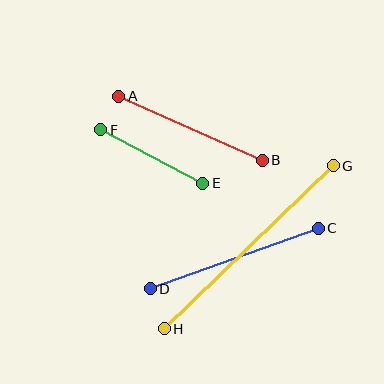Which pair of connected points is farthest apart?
Points G and H are farthest apart.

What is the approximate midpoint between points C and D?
The midpoint is at approximately (234, 259) pixels.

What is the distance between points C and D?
The distance is approximately 178 pixels.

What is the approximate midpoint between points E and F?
The midpoint is at approximately (152, 157) pixels.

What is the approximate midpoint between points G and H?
The midpoint is at approximately (249, 247) pixels.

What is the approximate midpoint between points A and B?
The midpoint is at approximately (190, 128) pixels.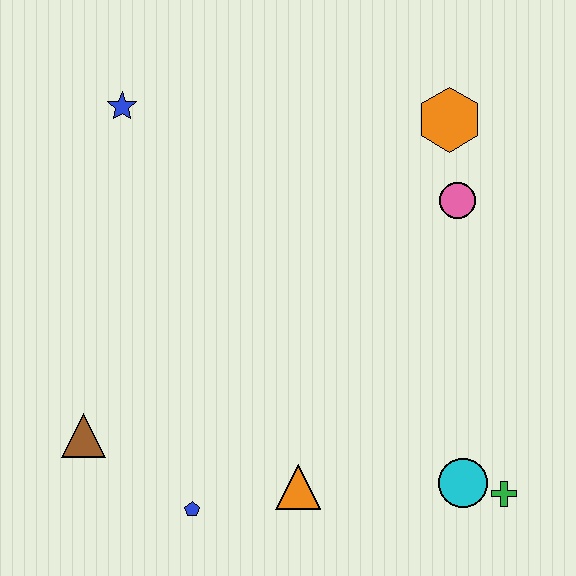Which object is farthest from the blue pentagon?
The orange hexagon is farthest from the blue pentagon.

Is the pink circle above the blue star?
No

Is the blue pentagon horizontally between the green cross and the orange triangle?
No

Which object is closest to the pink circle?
The orange hexagon is closest to the pink circle.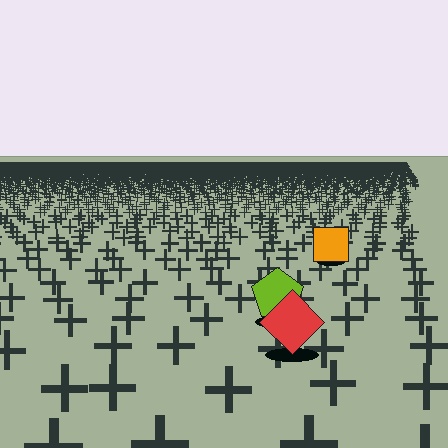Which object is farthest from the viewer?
The orange square is farthest from the viewer. It appears smaller and the ground texture around it is denser.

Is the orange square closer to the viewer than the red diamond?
No. The red diamond is closer — you can tell from the texture gradient: the ground texture is coarser near it.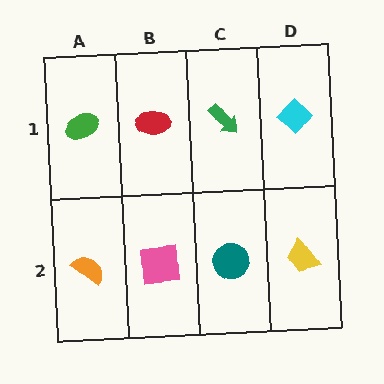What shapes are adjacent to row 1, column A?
An orange semicircle (row 2, column A), a red ellipse (row 1, column B).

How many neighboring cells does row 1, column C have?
3.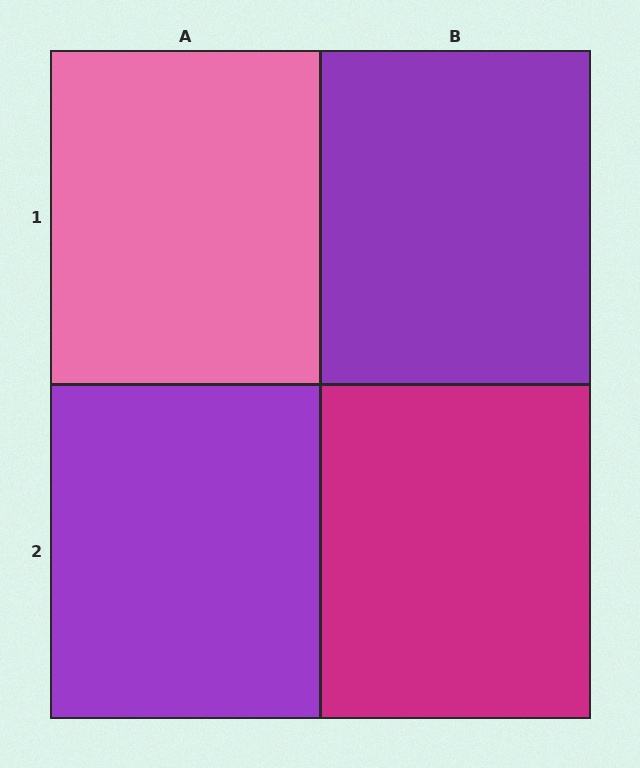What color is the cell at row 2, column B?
Magenta.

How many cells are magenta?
1 cell is magenta.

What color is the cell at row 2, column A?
Purple.